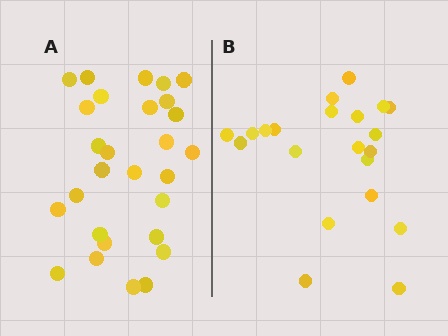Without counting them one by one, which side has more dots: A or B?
Region A (the left region) has more dots.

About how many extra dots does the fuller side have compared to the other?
Region A has roughly 8 or so more dots than region B.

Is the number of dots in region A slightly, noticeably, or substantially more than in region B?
Region A has noticeably more, but not dramatically so. The ratio is roughly 1.3 to 1.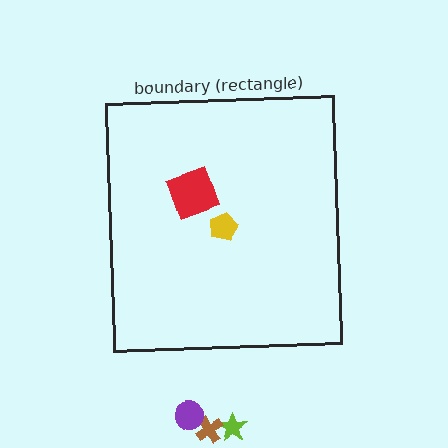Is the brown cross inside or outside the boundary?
Outside.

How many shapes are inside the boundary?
2 inside, 3 outside.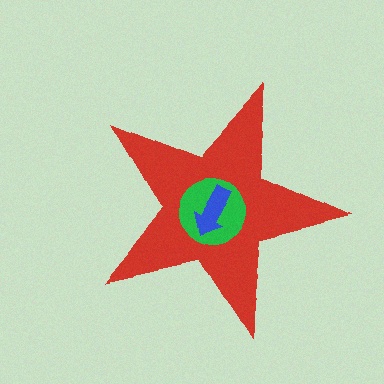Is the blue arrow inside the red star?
Yes.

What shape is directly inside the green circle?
The blue arrow.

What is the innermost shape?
The blue arrow.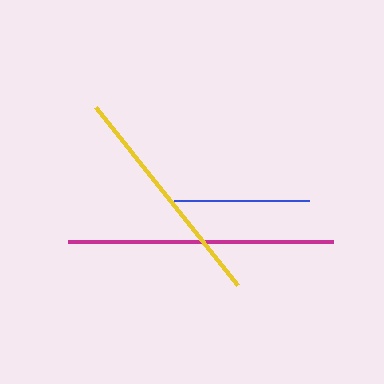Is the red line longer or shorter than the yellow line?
The yellow line is longer than the red line.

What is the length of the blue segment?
The blue segment is approximately 135 pixels long.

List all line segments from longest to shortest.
From longest to shortest: magenta, yellow, blue, red.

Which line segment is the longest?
The magenta line is the longest at approximately 265 pixels.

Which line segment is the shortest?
The red line is the shortest at approximately 103 pixels.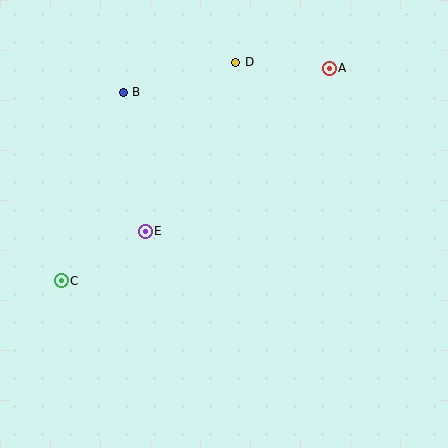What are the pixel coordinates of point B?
Point B is at (123, 92).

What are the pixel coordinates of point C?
Point C is at (61, 281).